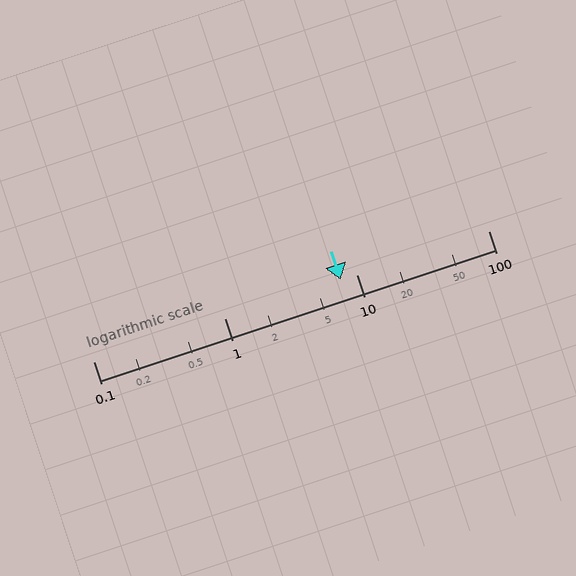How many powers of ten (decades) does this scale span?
The scale spans 3 decades, from 0.1 to 100.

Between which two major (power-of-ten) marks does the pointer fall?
The pointer is between 1 and 10.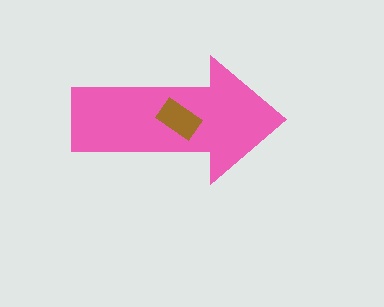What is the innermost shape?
The brown rectangle.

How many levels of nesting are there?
2.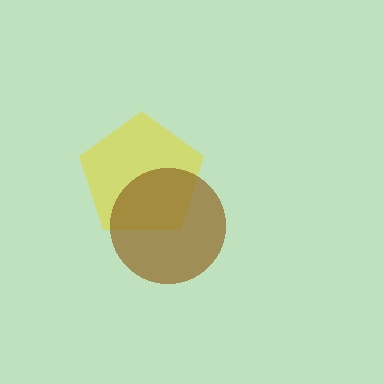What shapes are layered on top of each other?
The layered shapes are: a yellow pentagon, a brown circle.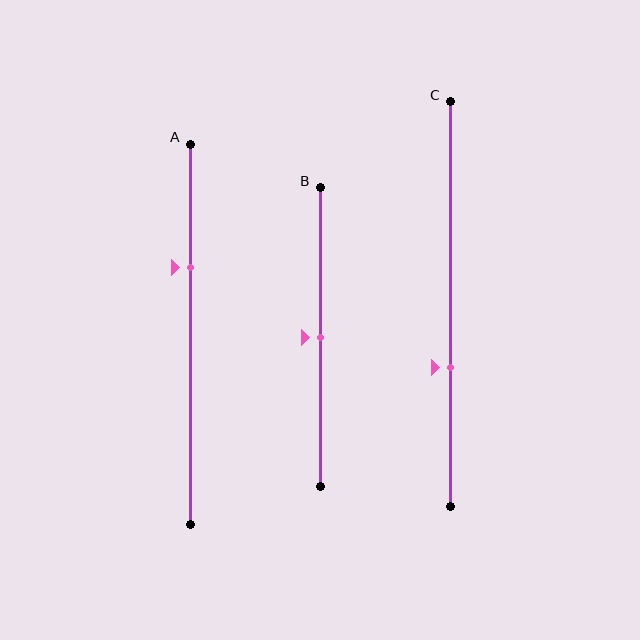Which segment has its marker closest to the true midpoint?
Segment B has its marker closest to the true midpoint.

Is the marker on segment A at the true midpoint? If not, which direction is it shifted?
No, the marker on segment A is shifted upward by about 18% of the segment length.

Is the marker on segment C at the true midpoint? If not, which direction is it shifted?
No, the marker on segment C is shifted downward by about 16% of the segment length.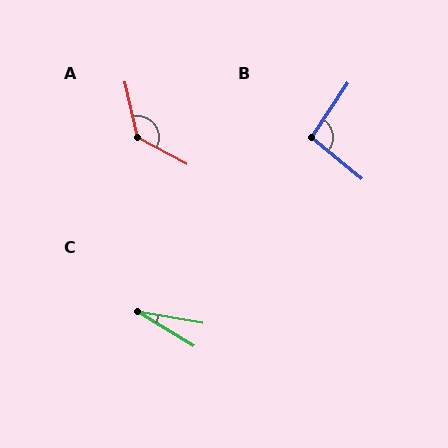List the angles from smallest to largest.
C (21°), B (96°), A (131°).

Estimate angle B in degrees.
Approximately 96 degrees.